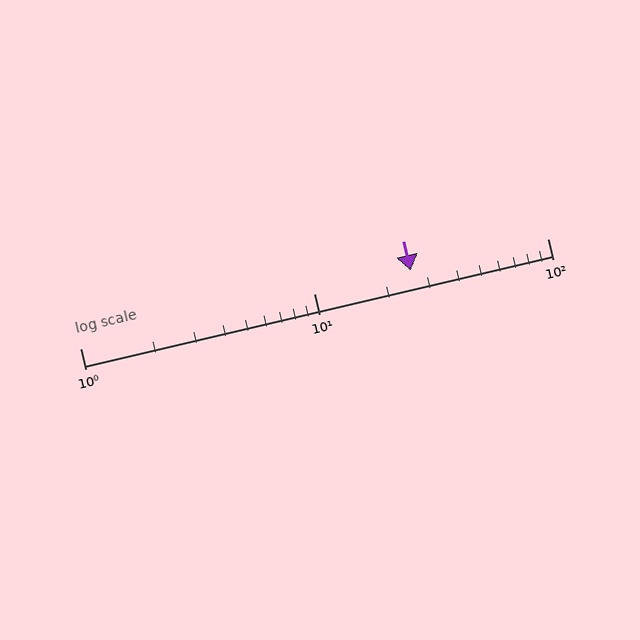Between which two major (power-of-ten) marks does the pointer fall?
The pointer is between 10 and 100.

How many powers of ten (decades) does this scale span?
The scale spans 2 decades, from 1 to 100.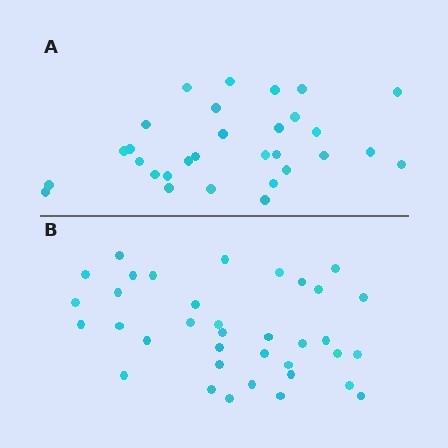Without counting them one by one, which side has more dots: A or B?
Region B (the bottom region) has more dots.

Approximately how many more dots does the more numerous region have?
Region B has about 6 more dots than region A.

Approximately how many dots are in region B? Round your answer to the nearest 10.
About 40 dots. (The exact count is 36, which rounds to 40.)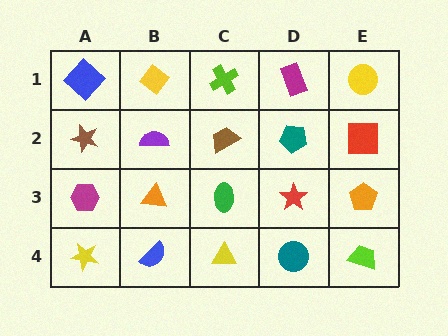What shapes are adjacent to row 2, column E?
A yellow circle (row 1, column E), an orange pentagon (row 3, column E), a teal pentagon (row 2, column D).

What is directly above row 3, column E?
A red square.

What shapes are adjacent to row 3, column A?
A brown star (row 2, column A), a yellow star (row 4, column A), an orange triangle (row 3, column B).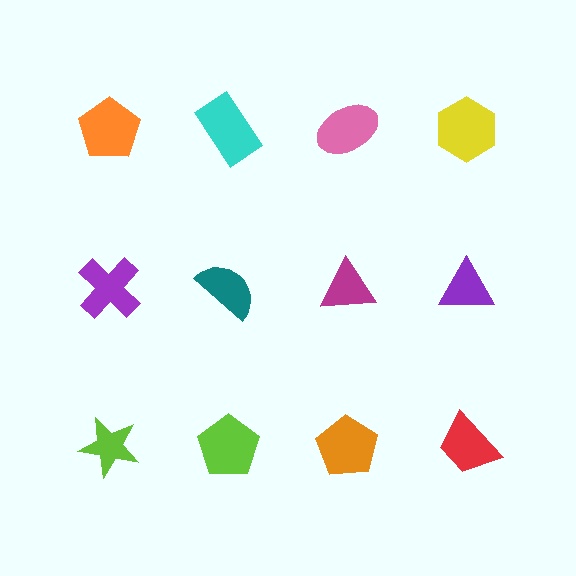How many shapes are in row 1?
4 shapes.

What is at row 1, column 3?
A pink ellipse.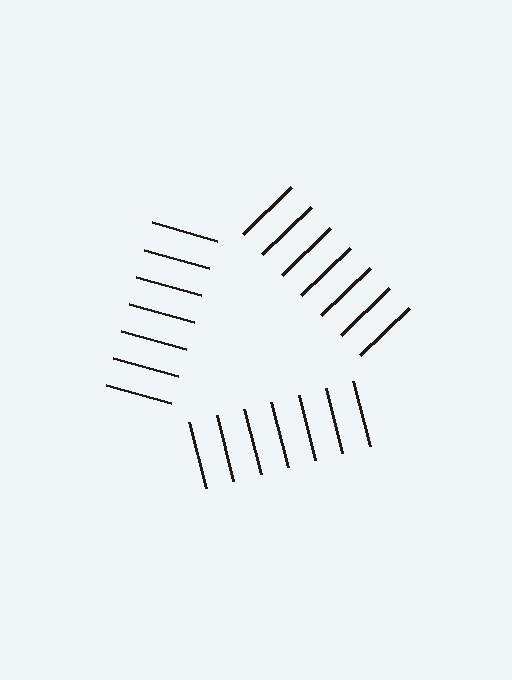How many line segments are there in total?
21 — 7 along each of the 3 edges.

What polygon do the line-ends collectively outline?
An illusory triangle — the line segments terminate on its edges but no continuous stroke is drawn.